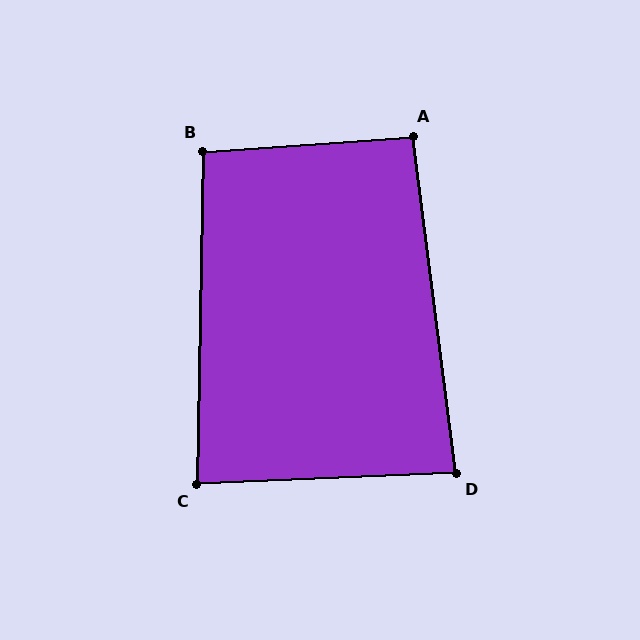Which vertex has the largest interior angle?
B, at approximately 95 degrees.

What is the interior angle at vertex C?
Approximately 87 degrees (approximately right).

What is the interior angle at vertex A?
Approximately 93 degrees (approximately right).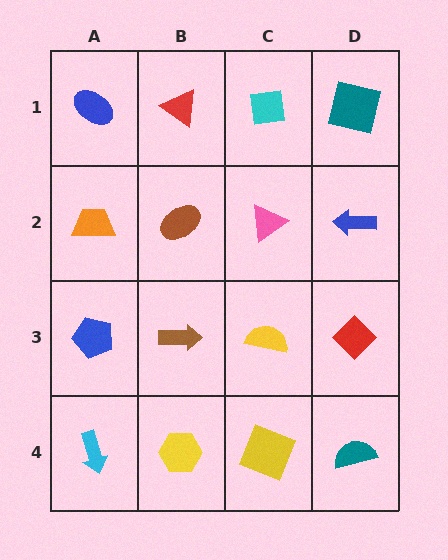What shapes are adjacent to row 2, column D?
A teal square (row 1, column D), a red diamond (row 3, column D), a pink triangle (row 2, column C).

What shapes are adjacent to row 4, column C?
A yellow semicircle (row 3, column C), a yellow hexagon (row 4, column B), a teal semicircle (row 4, column D).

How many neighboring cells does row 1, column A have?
2.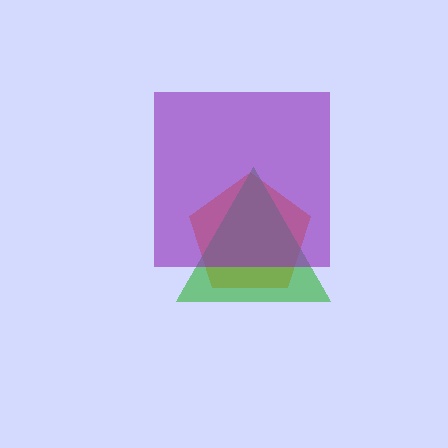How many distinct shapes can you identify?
There are 3 distinct shapes: an orange pentagon, a green triangle, a purple square.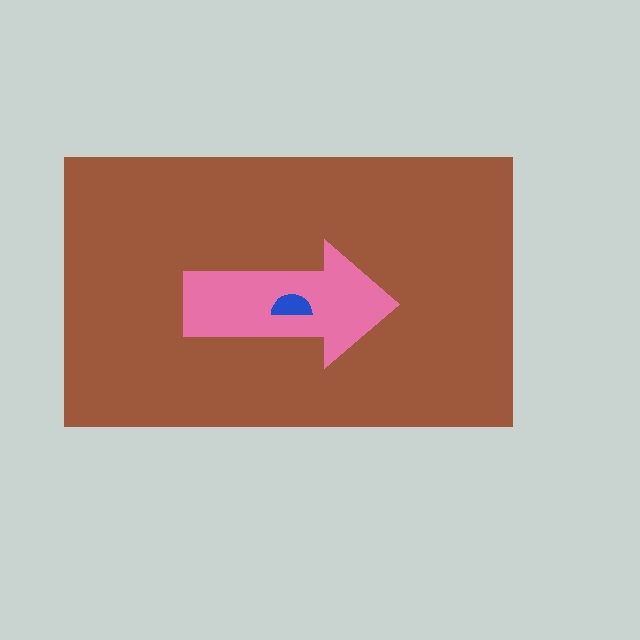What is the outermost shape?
The brown rectangle.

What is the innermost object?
The blue semicircle.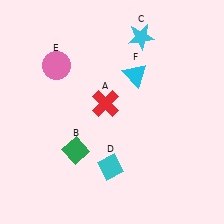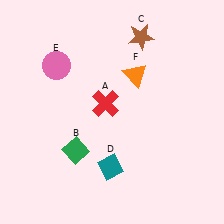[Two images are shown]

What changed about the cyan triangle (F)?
In Image 1, F is cyan. In Image 2, it changed to orange.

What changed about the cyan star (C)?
In Image 1, C is cyan. In Image 2, it changed to brown.